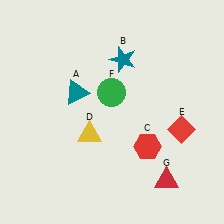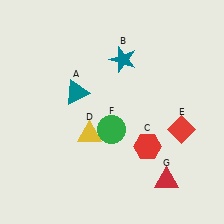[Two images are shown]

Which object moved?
The green circle (F) moved down.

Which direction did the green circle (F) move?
The green circle (F) moved down.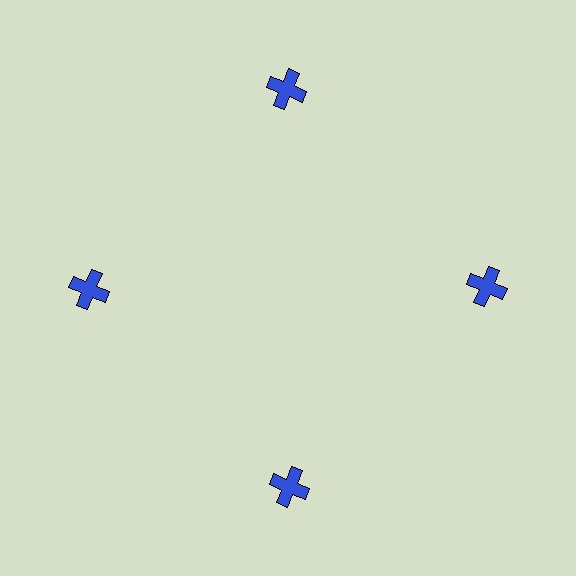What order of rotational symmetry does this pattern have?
This pattern has 4-fold rotational symmetry.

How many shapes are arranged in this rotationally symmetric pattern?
There are 4 shapes, arranged in 4 groups of 1.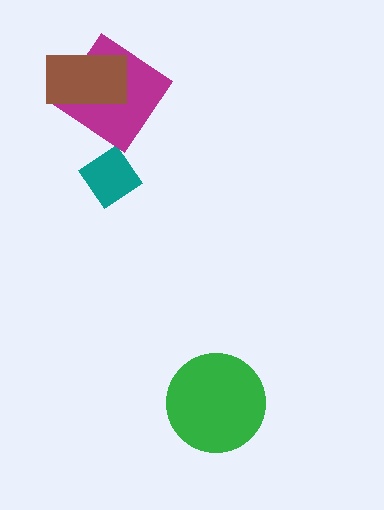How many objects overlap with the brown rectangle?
1 object overlaps with the brown rectangle.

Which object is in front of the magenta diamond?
The brown rectangle is in front of the magenta diamond.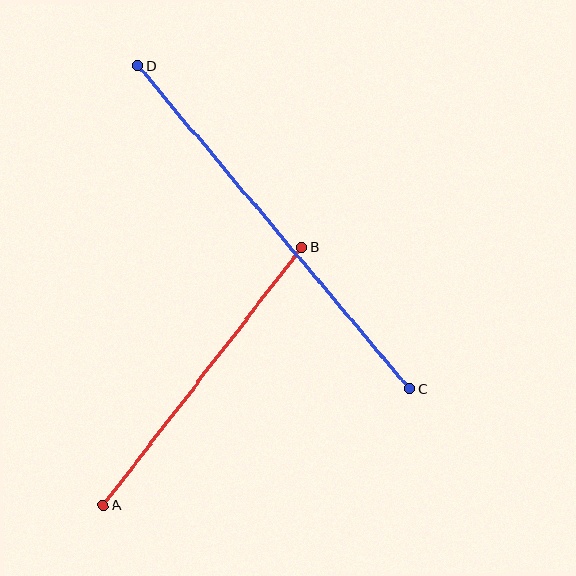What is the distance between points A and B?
The distance is approximately 326 pixels.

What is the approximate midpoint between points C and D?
The midpoint is at approximately (274, 228) pixels.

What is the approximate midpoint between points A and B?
The midpoint is at approximately (203, 376) pixels.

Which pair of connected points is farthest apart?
Points C and D are farthest apart.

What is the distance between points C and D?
The distance is approximately 421 pixels.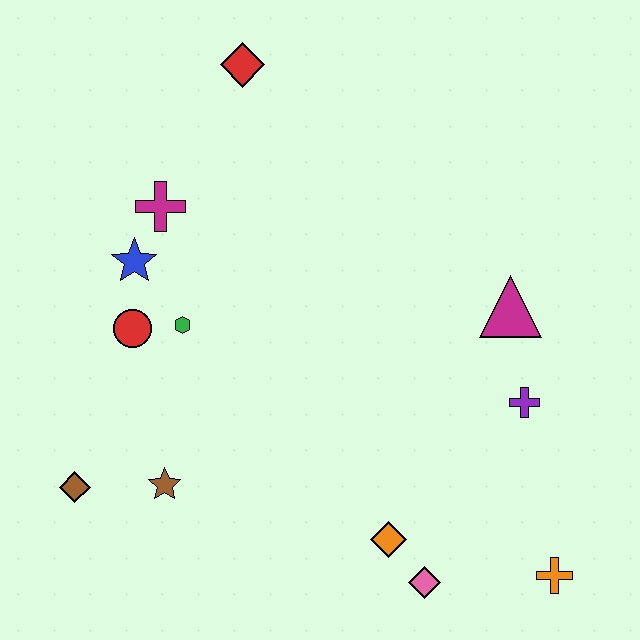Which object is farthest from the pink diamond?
The red diamond is farthest from the pink diamond.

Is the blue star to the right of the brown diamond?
Yes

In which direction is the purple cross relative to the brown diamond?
The purple cross is to the right of the brown diamond.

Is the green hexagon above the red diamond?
No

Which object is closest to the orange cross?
The pink diamond is closest to the orange cross.